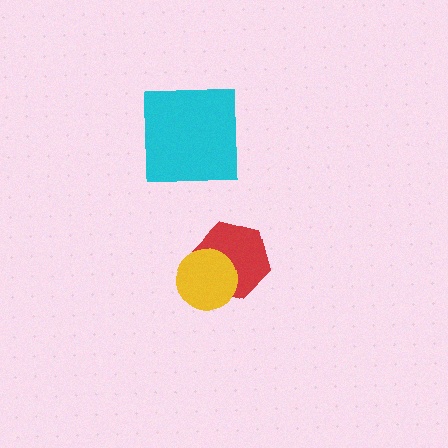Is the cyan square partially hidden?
No, no other shape covers it.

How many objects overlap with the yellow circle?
1 object overlaps with the yellow circle.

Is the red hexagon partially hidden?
Yes, it is partially covered by another shape.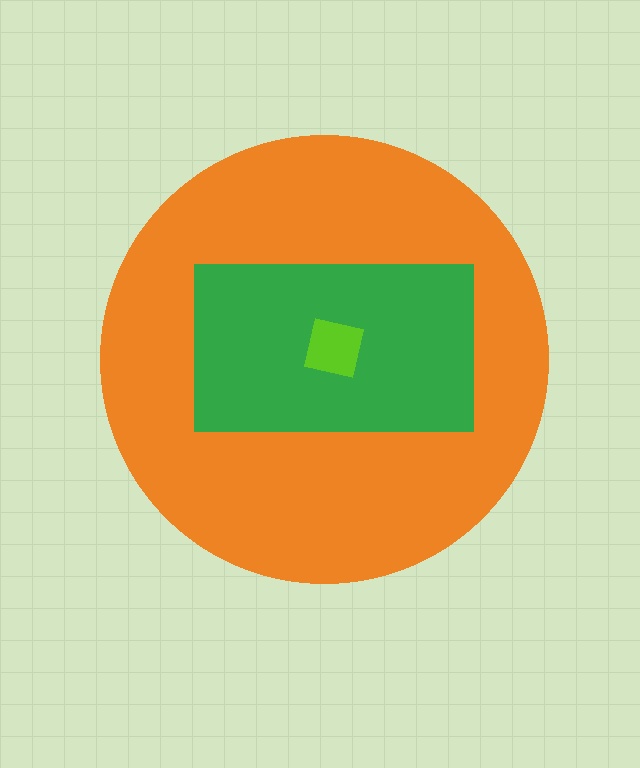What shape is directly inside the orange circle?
The green rectangle.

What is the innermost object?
The lime square.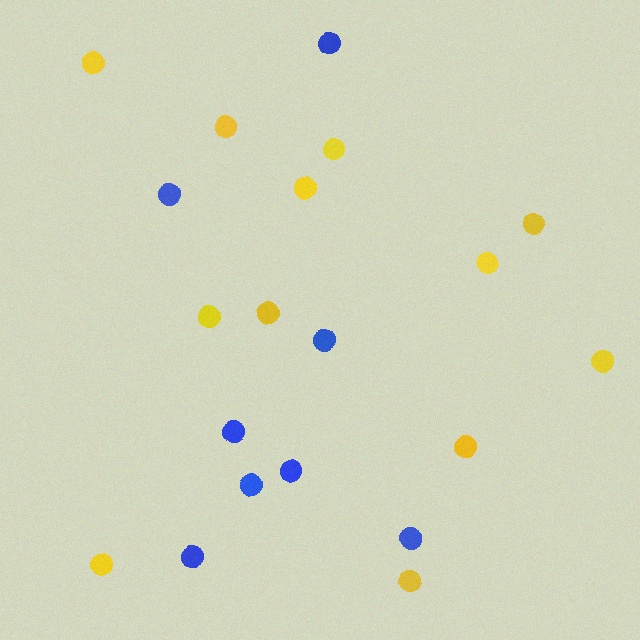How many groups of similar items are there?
There are 2 groups: one group of blue circles (8) and one group of yellow circles (12).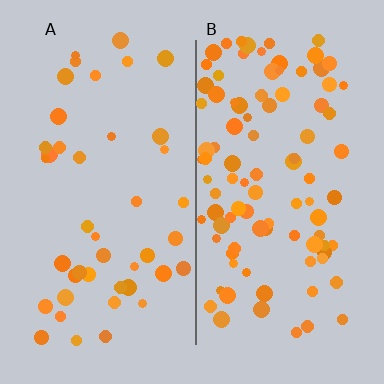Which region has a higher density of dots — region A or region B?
B (the right).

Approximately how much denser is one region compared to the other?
Approximately 2.3× — region B over region A.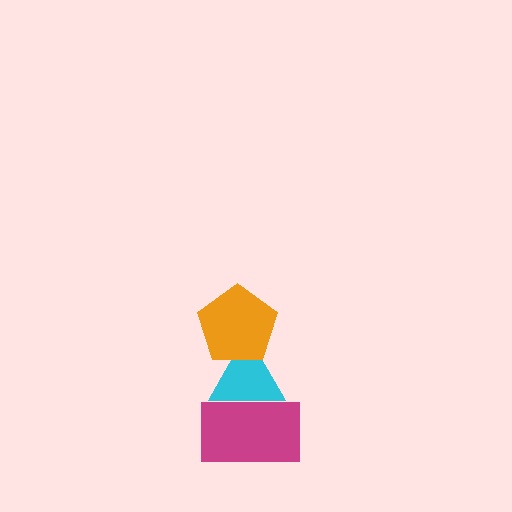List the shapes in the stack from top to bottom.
From top to bottom: the orange pentagon, the cyan triangle, the magenta rectangle.